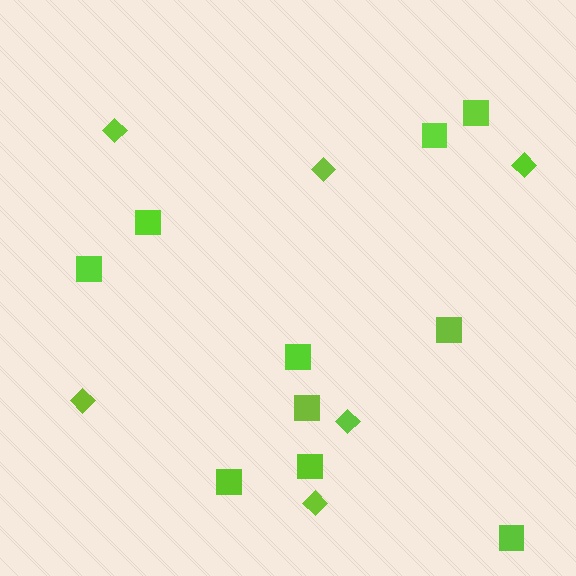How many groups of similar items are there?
There are 2 groups: one group of diamonds (6) and one group of squares (10).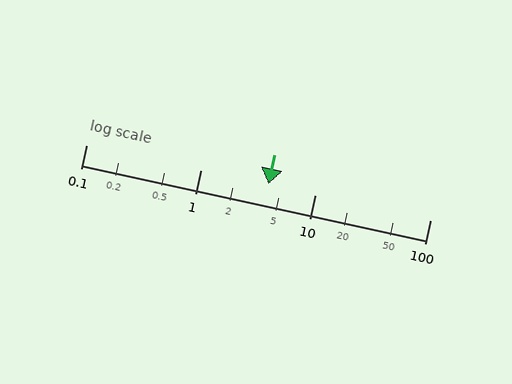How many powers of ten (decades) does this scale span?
The scale spans 3 decades, from 0.1 to 100.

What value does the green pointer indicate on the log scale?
The pointer indicates approximately 3.9.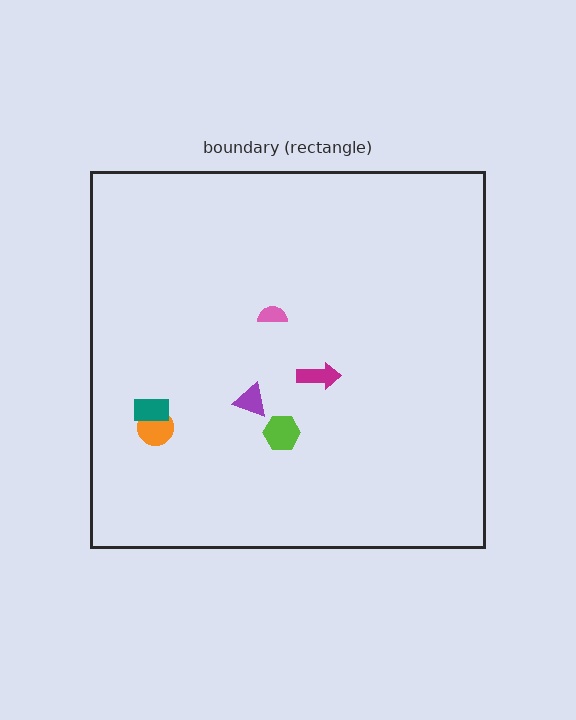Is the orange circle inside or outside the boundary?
Inside.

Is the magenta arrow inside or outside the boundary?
Inside.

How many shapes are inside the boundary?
6 inside, 0 outside.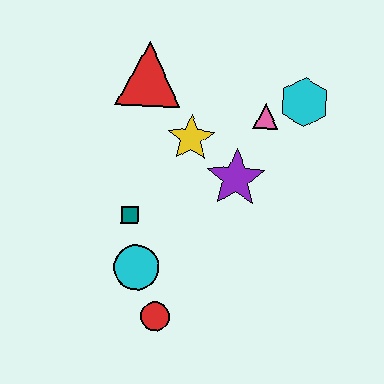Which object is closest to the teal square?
The cyan circle is closest to the teal square.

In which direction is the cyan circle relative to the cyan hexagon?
The cyan circle is below the cyan hexagon.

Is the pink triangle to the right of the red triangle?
Yes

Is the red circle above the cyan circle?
No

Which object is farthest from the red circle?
The cyan hexagon is farthest from the red circle.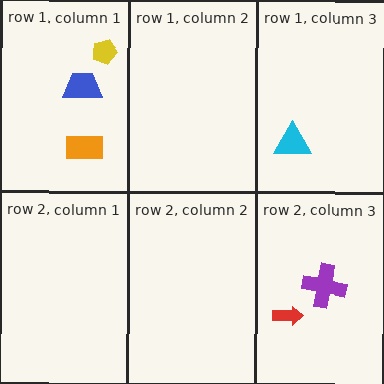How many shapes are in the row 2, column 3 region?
2.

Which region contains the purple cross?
The row 2, column 3 region.